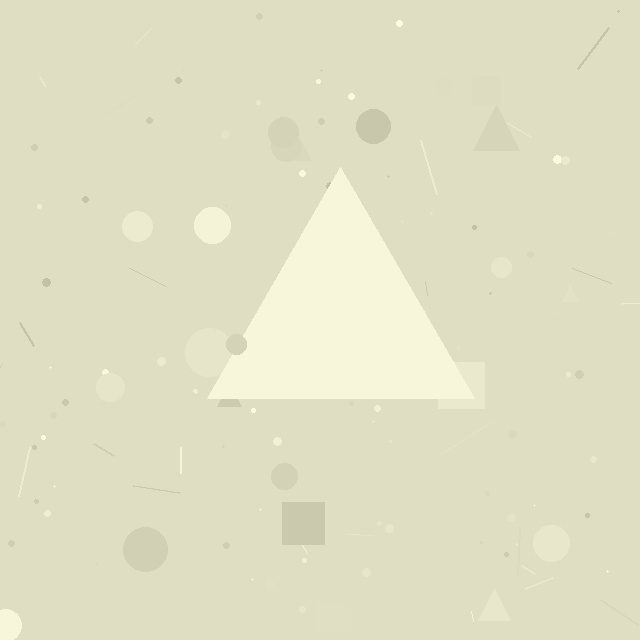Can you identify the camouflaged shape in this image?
The camouflaged shape is a triangle.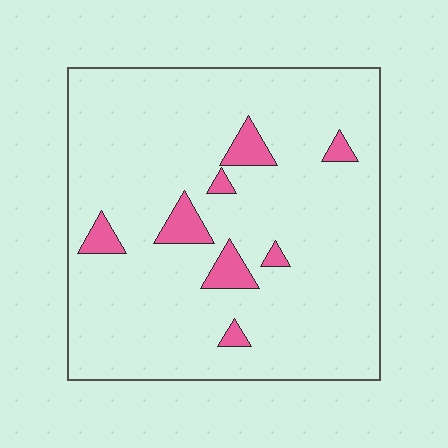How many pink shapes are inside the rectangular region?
8.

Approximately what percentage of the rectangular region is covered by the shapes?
Approximately 10%.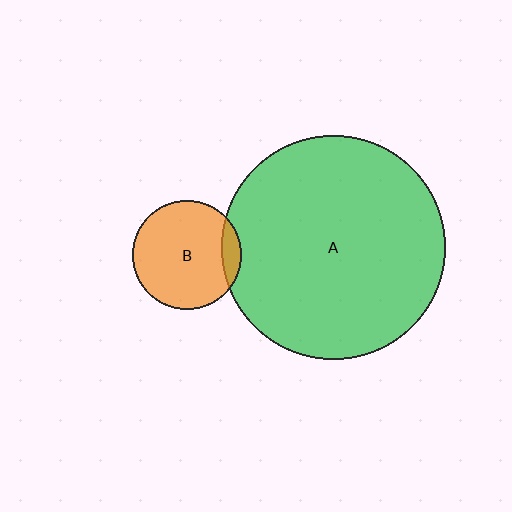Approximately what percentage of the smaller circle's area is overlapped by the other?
Approximately 10%.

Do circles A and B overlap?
Yes.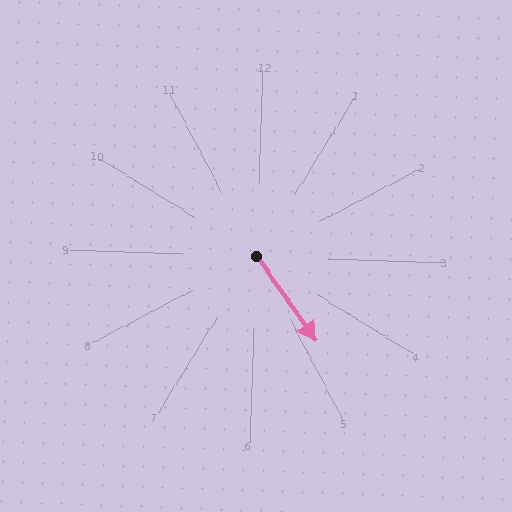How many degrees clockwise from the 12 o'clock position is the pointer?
Approximately 143 degrees.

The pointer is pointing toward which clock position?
Roughly 5 o'clock.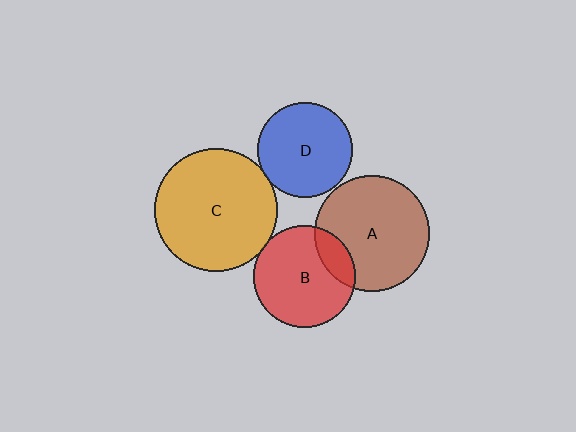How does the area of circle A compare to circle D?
Approximately 1.5 times.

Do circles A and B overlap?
Yes.